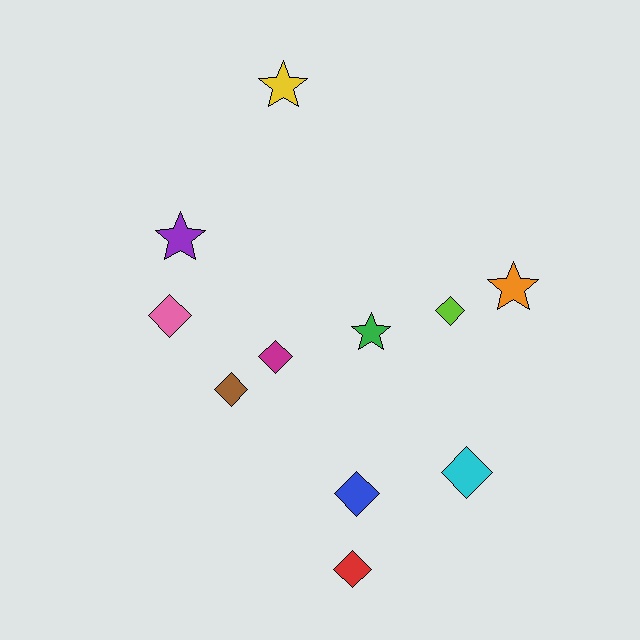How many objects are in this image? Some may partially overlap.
There are 11 objects.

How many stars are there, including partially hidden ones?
There are 4 stars.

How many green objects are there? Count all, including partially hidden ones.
There is 1 green object.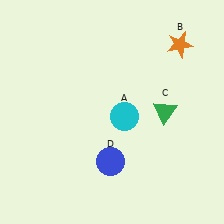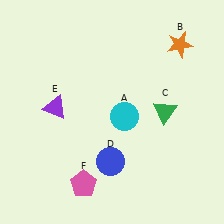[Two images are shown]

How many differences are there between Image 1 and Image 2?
There are 2 differences between the two images.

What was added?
A purple triangle (E), a pink pentagon (F) were added in Image 2.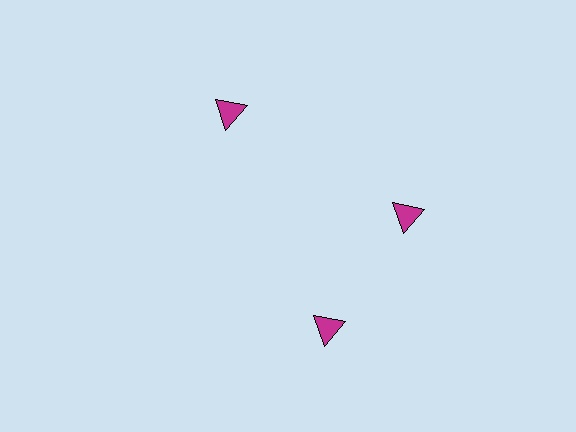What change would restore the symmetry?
The symmetry would be restored by rotating it back into even spacing with its neighbors so that all 3 triangles sit at equal angles and equal distance from the center.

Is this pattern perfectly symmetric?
No. The 3 magenta triangles are arranged in a ring, but one element near the 7 o'clock position is rotated out of alignment along the ring, breaking the 3-fold rotational symmetry.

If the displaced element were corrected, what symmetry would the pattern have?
It would have 3-fold rotational symmetry — the pattern would map onto itself every 120 degrees.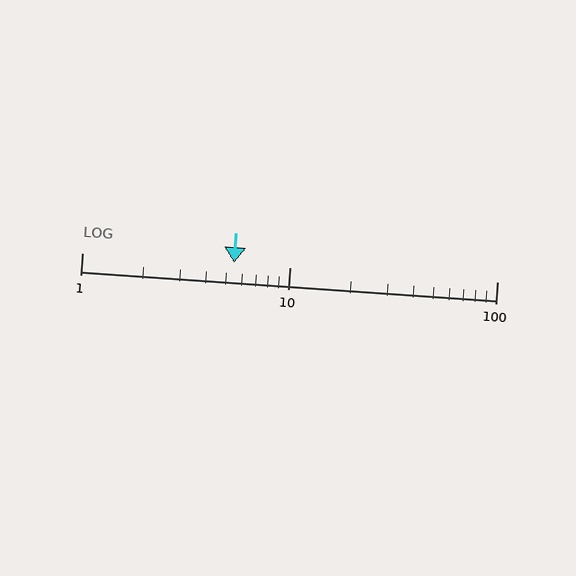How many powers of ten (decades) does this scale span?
The scale spans 2 decades, from 1 to 100.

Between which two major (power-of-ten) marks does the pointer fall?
The pointer is between 1 and 10.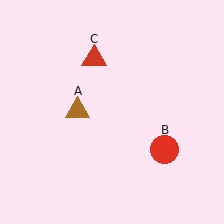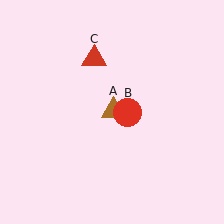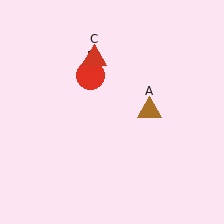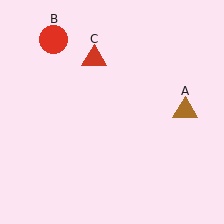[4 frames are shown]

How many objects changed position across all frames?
2 objects changed position: brown triangle (object A), red circle (object B).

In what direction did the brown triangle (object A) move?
The brown triangle (object A) moved right.